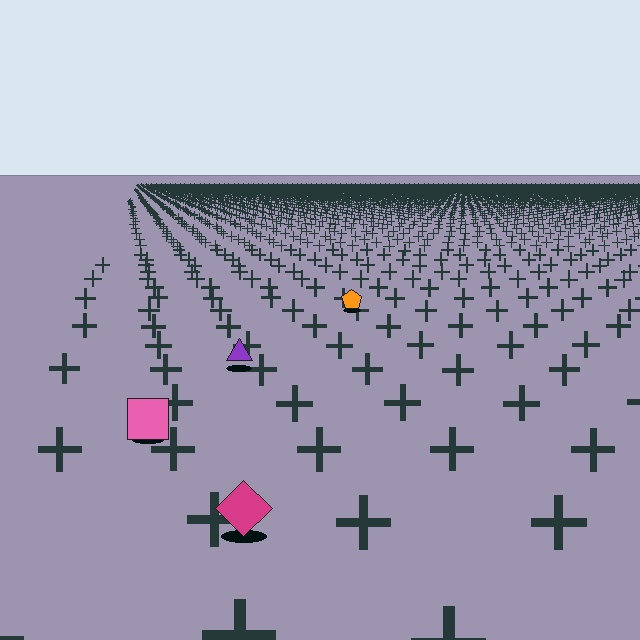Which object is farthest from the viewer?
The orange pentagon is farthest from the viewer. It appears smaller and the ground texture around it is denser.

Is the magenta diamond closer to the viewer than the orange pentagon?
Yes. The magenta diamond is closer — you can tell from the texture gradient: the ground texture is coarser near it.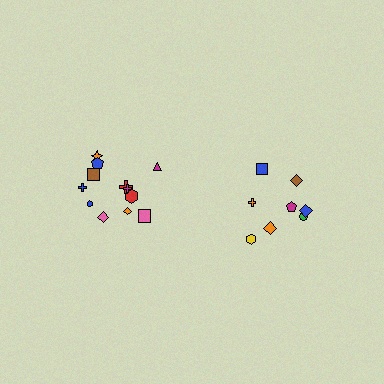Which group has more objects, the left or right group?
The left group.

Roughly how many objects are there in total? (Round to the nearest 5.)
Roughly 20 objects in total.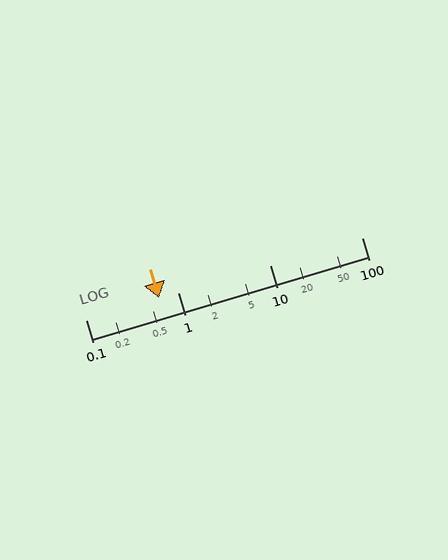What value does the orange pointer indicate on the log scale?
The pointer indicates approximately 0.62.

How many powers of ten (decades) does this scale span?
The scale spans 3 decades, from 0.1 to 100.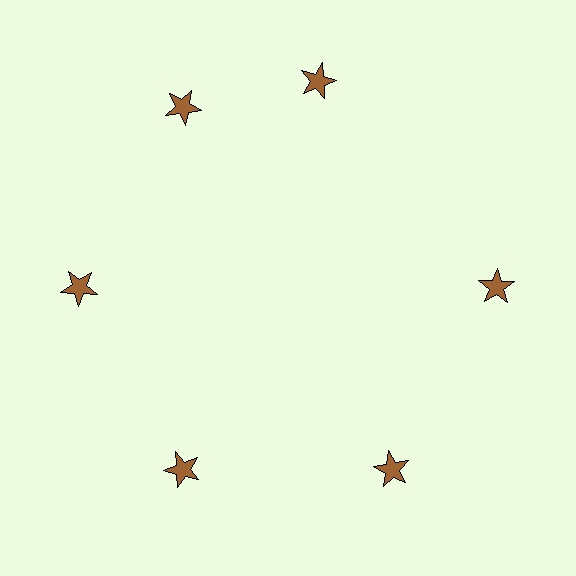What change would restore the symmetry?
The symmetry would be restored by rotating it back into even spacing with its neighbors so that all 6 stars sit at equal angles and equal distance from the center.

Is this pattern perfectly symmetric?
No. The 6 brown stars are arranged in a ring, but one element near the 1 o'clock position is rotated out of alignment along the ring, breaking the 6-fold rotational symmetry.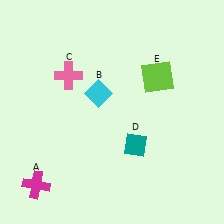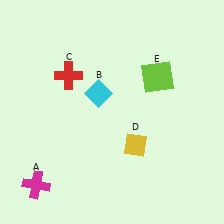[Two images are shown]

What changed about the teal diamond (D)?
In Image 1, D is teal. In Image 2, it changed to yellow.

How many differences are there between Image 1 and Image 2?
There are 2 differences between the two images.